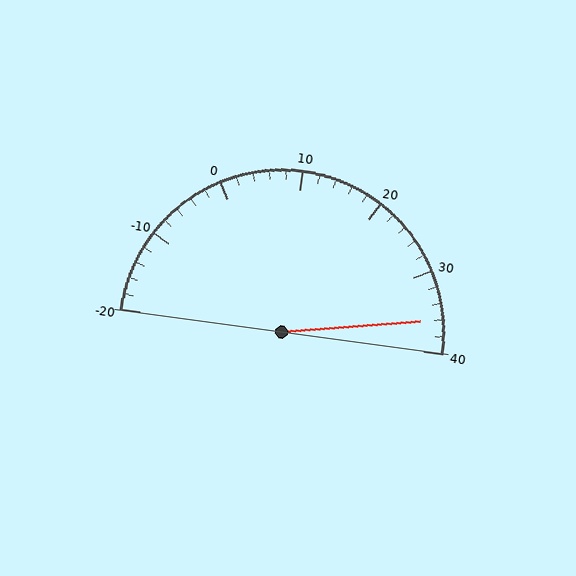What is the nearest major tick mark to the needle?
The nearest major tick mark is 40.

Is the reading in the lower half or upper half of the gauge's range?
The reading is in the upper half of the range (-20 to 40).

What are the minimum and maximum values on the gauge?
The gauge ranges from -20 to 40.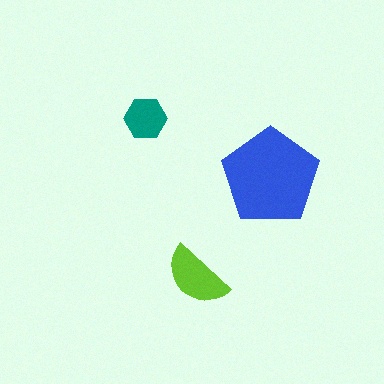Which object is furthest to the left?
The teal hexagon is leftmost.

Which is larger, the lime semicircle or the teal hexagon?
The lime semicircle.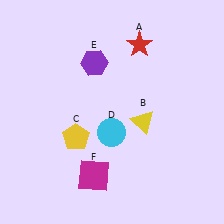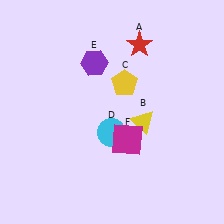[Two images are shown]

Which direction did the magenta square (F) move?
The magenta square (F) moved up.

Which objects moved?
The objects that moved are: the yellow pentagon (C), the magenta square (F).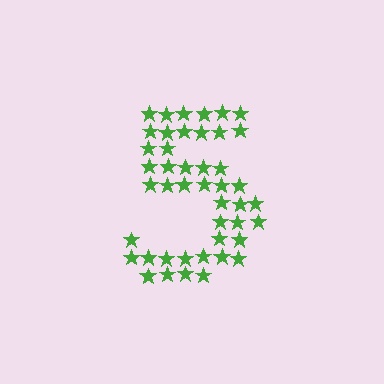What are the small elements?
The small elements are stars.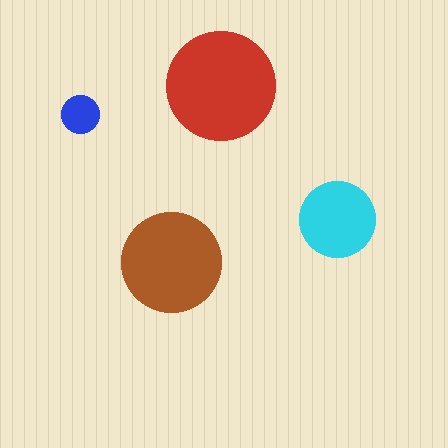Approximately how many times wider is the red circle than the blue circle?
About 3 times wider.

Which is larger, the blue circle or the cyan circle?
The cyan one.